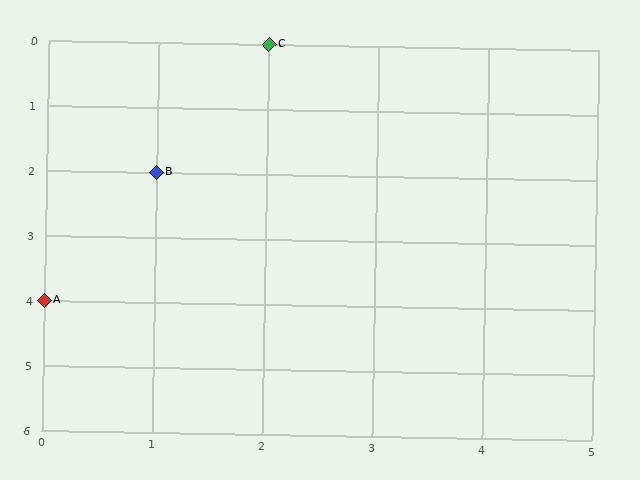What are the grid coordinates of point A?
Point A is at grid coordinates (0, 4).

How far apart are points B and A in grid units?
Points B and A are 1 column and 2 rows apart (about 2.2 grid units diagonally).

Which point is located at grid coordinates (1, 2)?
Point B is at (1, 2).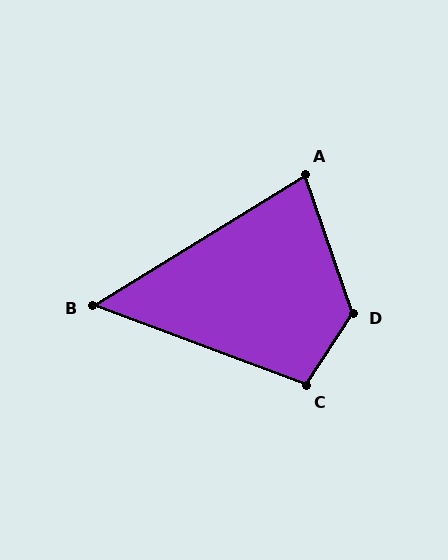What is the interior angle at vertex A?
Approximately 77 degrees (acute).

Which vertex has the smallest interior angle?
B, at approximately 52 degrees.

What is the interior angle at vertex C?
Approximately 103 degrees (obtuse).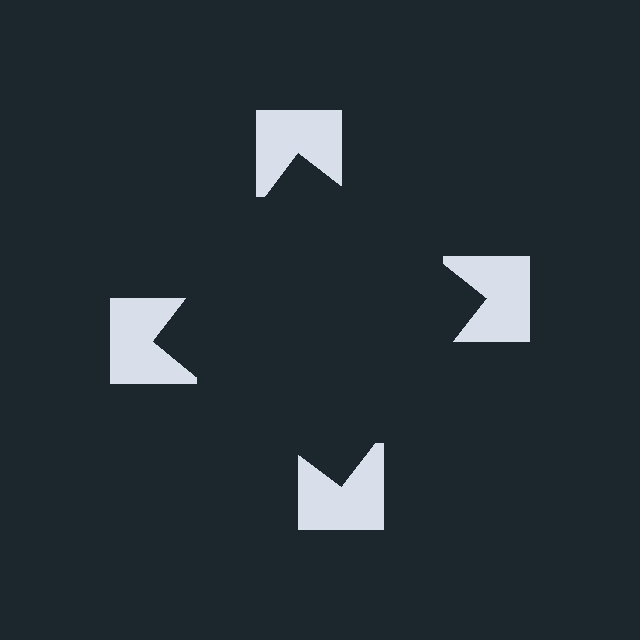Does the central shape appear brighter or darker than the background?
It typically appears slightly darker than the background, even though no actual brightness change is drawn.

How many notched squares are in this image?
There are 4 — one at each vertex of the illusory square.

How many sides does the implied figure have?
4 sides.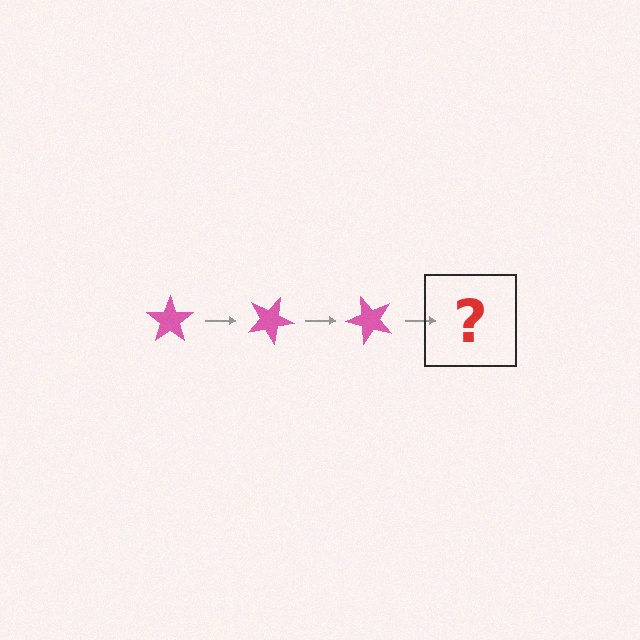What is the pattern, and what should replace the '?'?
The pattern is that the star rotates 25 degrees each step. The '?' should be a pink star rotated 75 degrees.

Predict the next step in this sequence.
The next step is a pink star rotated 75 degrees.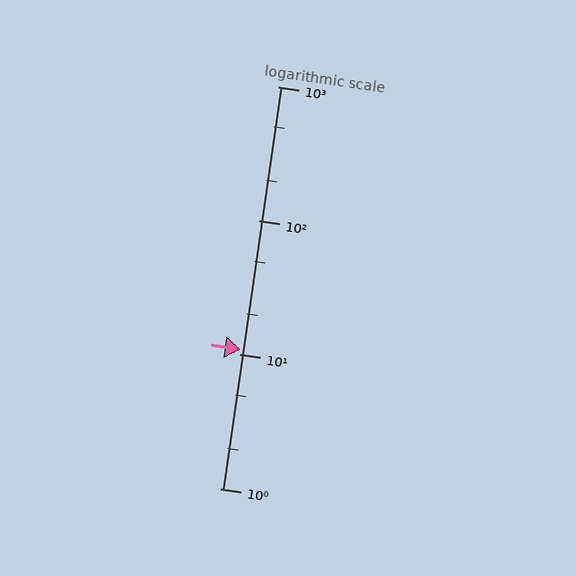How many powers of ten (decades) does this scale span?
The scale spans 3 decades, from 1 to 1000.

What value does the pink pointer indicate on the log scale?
The pointer indicates approximately 11.